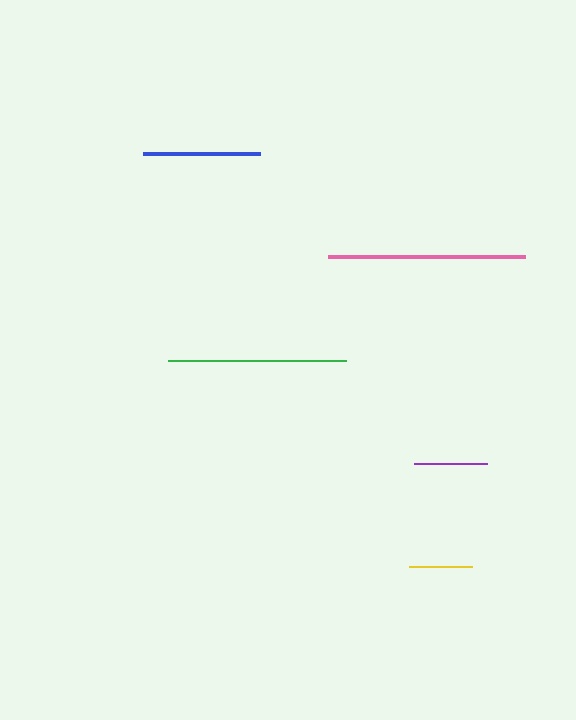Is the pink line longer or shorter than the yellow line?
The pink line is longer than the yellow line.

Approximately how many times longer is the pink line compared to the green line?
The pink line is approximately 1.1 times the length of the green line.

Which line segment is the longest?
The pink line is the longest at approximately 198 pixels.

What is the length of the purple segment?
The purple segment is approximately 73 pixels long.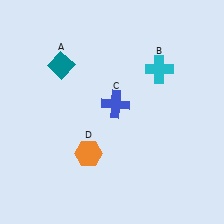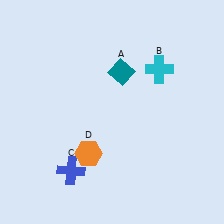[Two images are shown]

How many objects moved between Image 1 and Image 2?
2 objects moved between the two images.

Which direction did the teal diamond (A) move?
The teal diamond (A) moved right.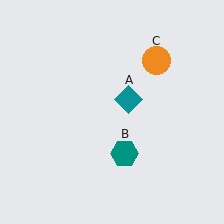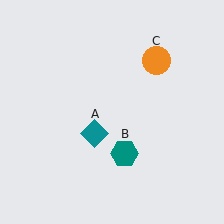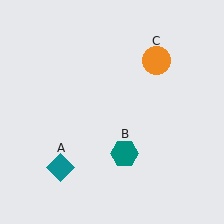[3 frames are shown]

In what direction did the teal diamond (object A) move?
The teal diamond (object A) moved down and to the left.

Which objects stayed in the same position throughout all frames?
Teal hexagon (object B) and orange circle (object C) remained stationary.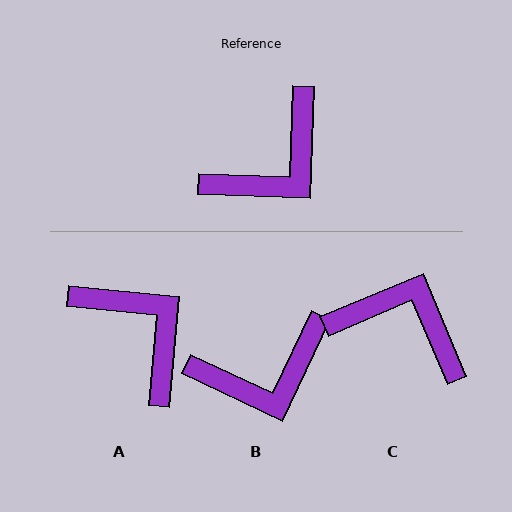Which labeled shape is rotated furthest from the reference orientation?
C, about 115 degrees away.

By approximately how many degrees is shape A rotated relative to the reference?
Approximately 87 degrees counter-clockwise.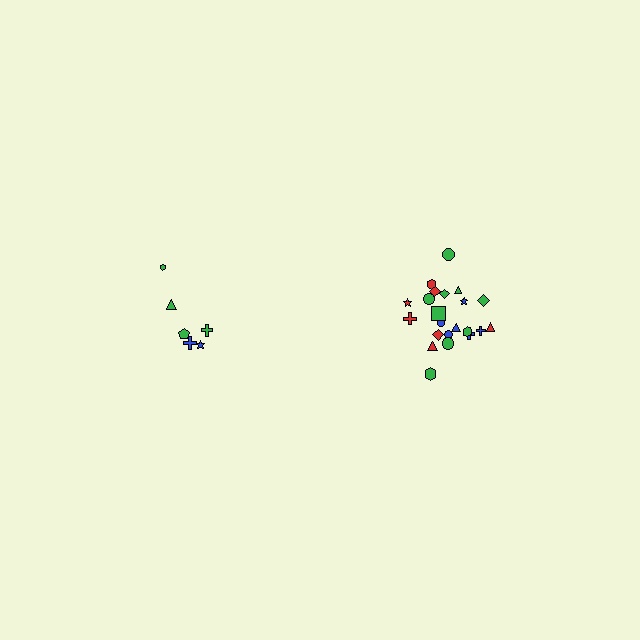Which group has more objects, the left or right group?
The right group.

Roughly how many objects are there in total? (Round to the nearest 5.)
Roughly 30 objects in total.